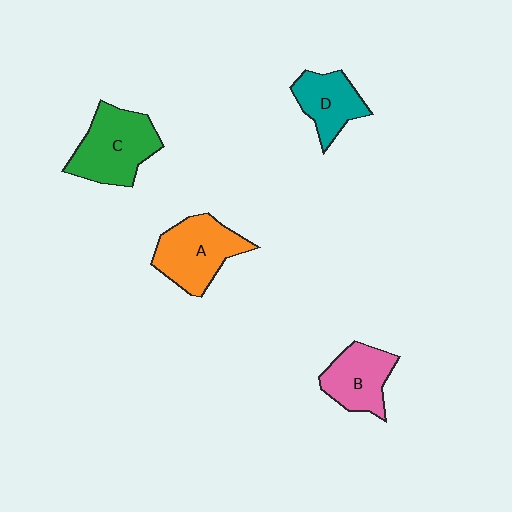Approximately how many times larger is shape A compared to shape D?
Approximately 1.4 times.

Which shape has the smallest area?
Shape D (teal).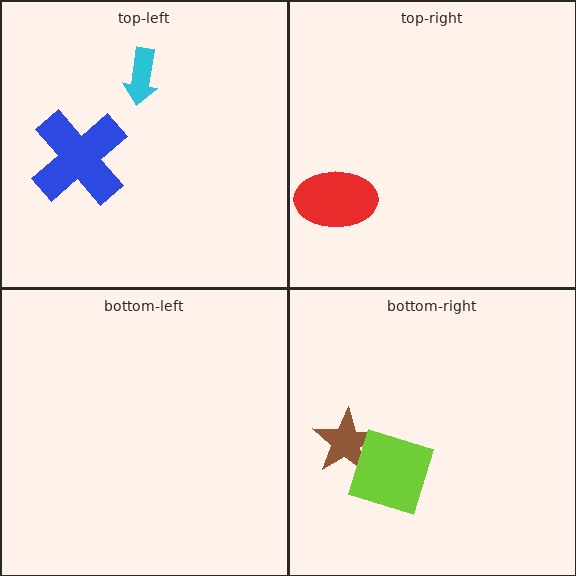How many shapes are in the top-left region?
2.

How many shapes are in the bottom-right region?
2.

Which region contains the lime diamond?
The bottom-right region.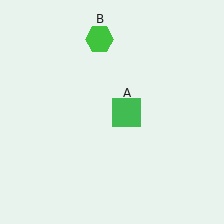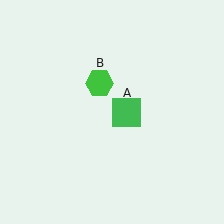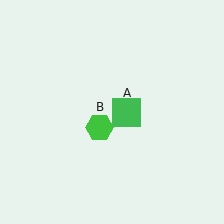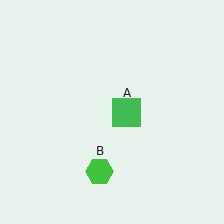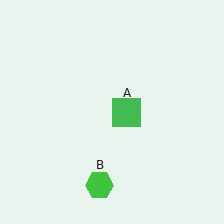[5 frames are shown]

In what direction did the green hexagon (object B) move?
The green hexagon (object B) moved down.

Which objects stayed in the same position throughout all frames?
Green square (object A) remained stationary.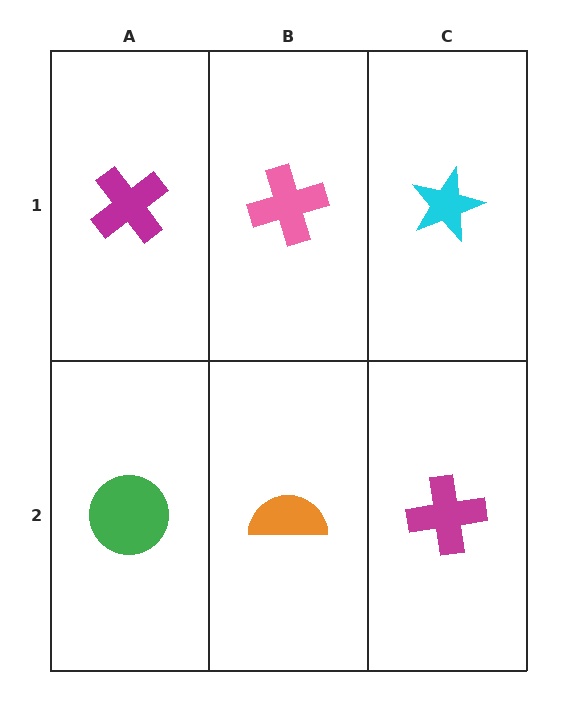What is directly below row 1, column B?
An orange semicircle.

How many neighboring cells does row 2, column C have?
2.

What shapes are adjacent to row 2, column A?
A magenta cross (row 1, column A), an orange semicircle (row 2, column B).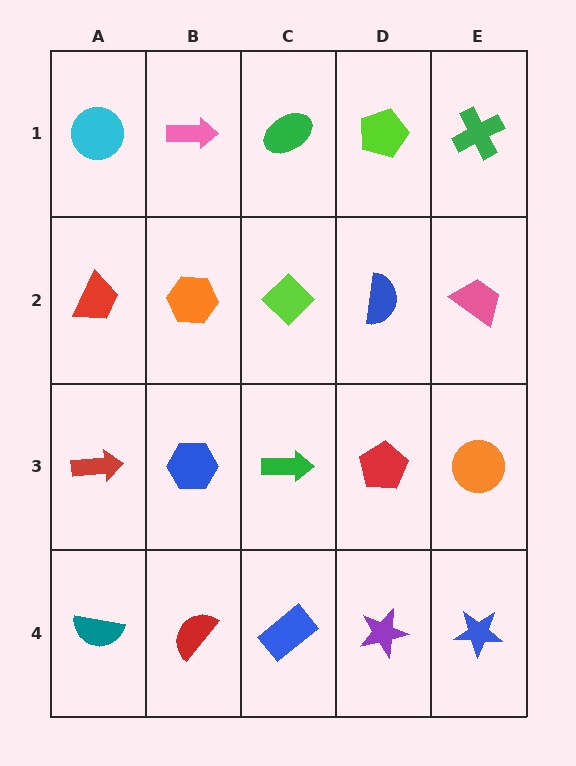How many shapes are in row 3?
5 shapes.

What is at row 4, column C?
A blue rectangle.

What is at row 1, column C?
A green ellipse.